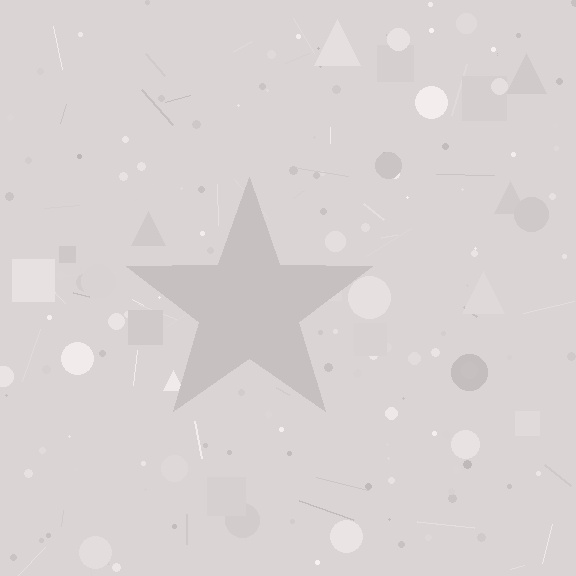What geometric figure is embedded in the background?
A star is embedded in the background.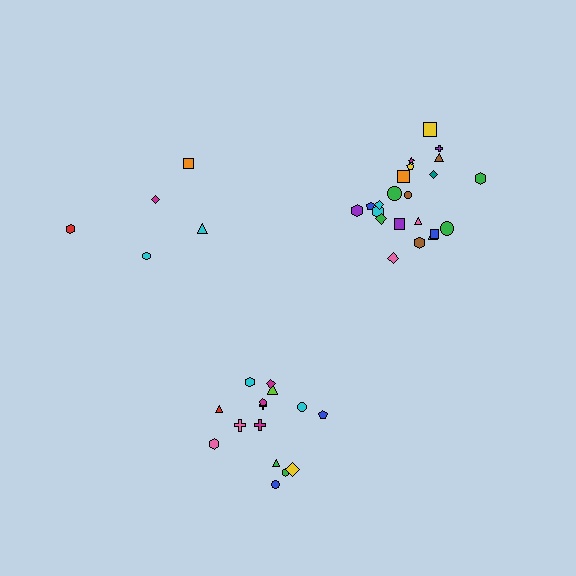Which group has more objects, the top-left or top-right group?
The top-right group.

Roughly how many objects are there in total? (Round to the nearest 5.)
Roughly 40 objects in total.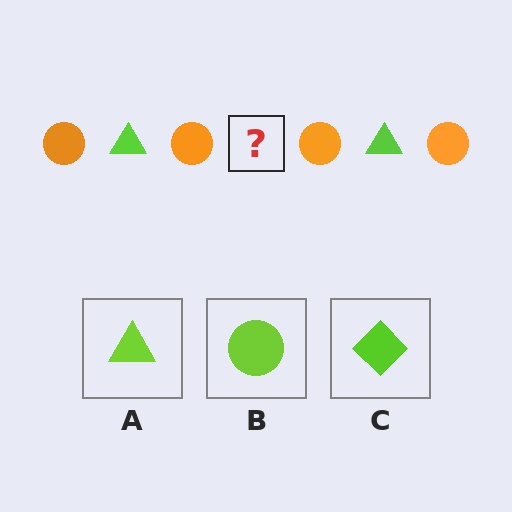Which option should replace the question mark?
Option A.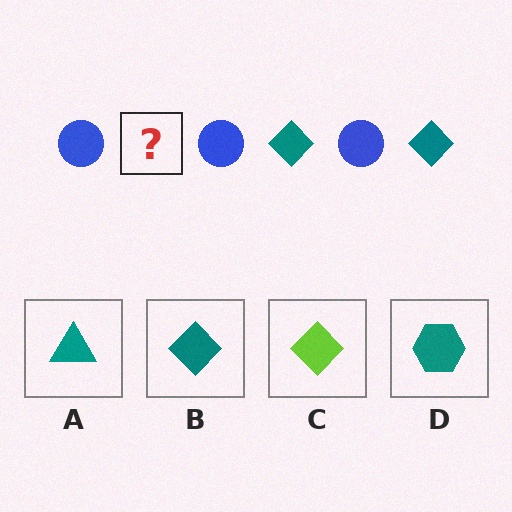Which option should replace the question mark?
Option B.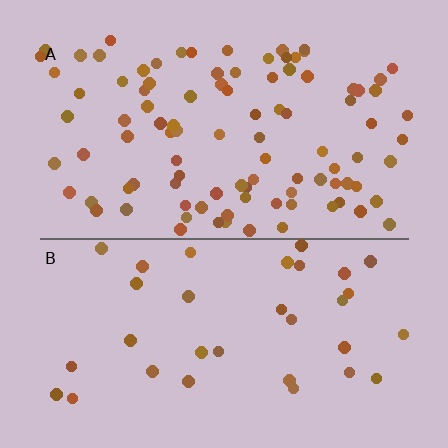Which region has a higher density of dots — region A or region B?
A (the top).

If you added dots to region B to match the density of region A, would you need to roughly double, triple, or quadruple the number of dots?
Approximately triple.